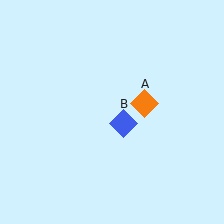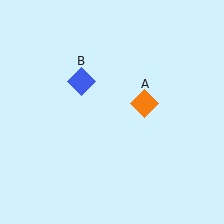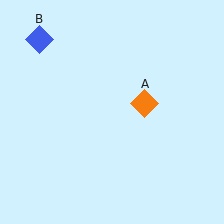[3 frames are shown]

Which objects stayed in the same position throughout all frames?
Orange diamond (object A) remained stationary.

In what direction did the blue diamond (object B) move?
The blue diamond (object B) moved up and to the left.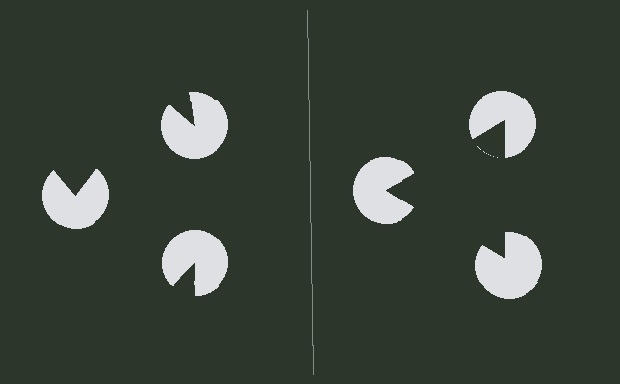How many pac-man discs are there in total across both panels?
6 — 3 on each side.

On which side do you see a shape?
An illusory triangle appears on the right side. On the left side the wedge cuts are rotated, so no coherent shape forms.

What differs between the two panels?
The pac-man discs are positioned identically on both sides; only the wedge orientations differ. On the right they align to a triangle; on the left they are misaligned.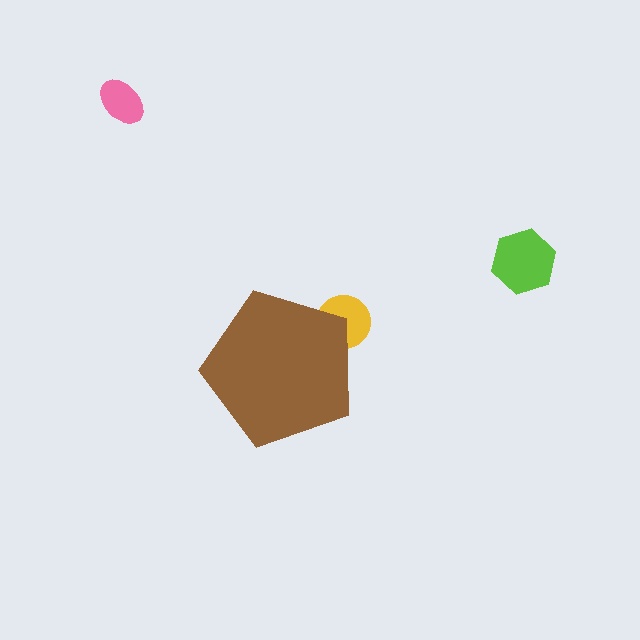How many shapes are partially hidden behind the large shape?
1 shape is partially hidden.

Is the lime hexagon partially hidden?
No, the lime hexagon is fully visible.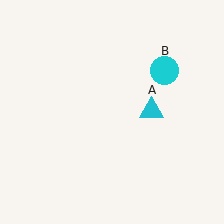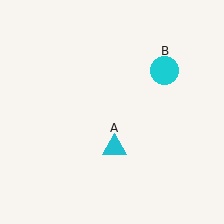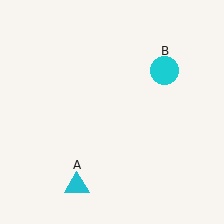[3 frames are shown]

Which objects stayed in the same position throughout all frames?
Cyan circle (object B) remained stationary.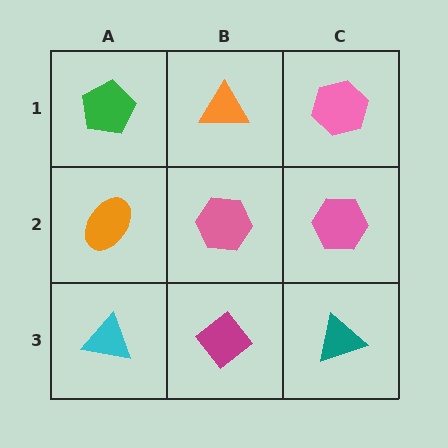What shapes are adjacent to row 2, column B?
An orange triangle (row 1, column B), a magenta diamond (row 3, column B), an orange ellipse (row 2, column A), a pink hexagon (row 2, column C).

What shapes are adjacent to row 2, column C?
A pink hexagon (row 1, column C), a teal triangle (row 3, column C), a pink hexagon (row 2, column B).